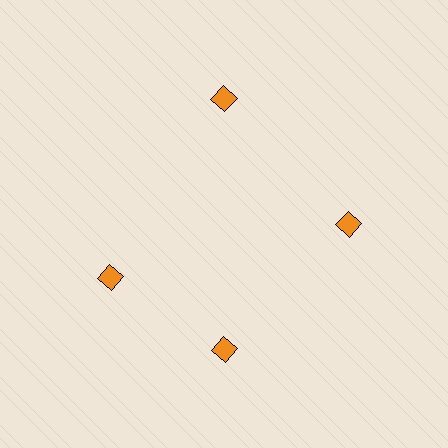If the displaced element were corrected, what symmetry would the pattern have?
It would have 4-fold rotational symmetry — the pattern would map onto itself every 90 degrees.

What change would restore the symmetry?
The symmetry would be restored by rotating it back into even spacing with its neighbors so that all 4 diamonds sit at equal angles and equal distance from the center.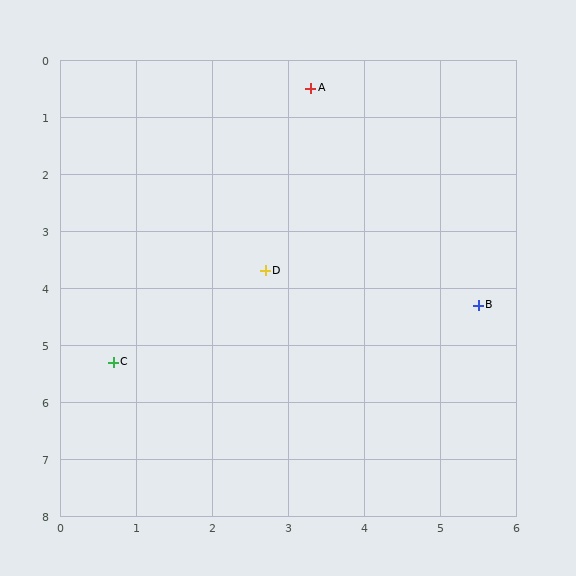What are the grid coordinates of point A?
Point A is at approximately (3.3, 0.5).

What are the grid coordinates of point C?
Point C is at approximately (0.7, 5.3).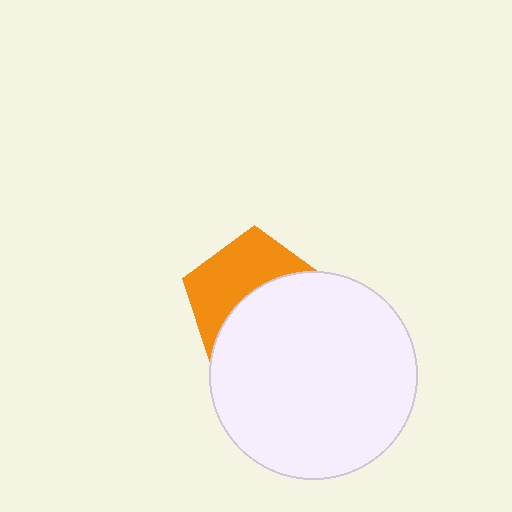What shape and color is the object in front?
The object in front is a white circle.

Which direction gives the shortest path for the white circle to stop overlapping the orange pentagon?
Moving down gives the shortest separation.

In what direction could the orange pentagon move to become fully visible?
The orange pentagon could move up. That would shift it out from behind the white circle entirely.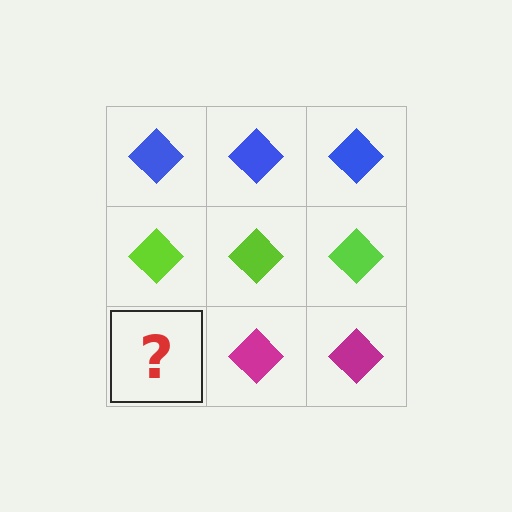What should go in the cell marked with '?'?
The missing cell should contain a magenta diamond.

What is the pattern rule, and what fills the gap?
The rule is that each row has a consistent color. The gap should be filled with a magenta diamond.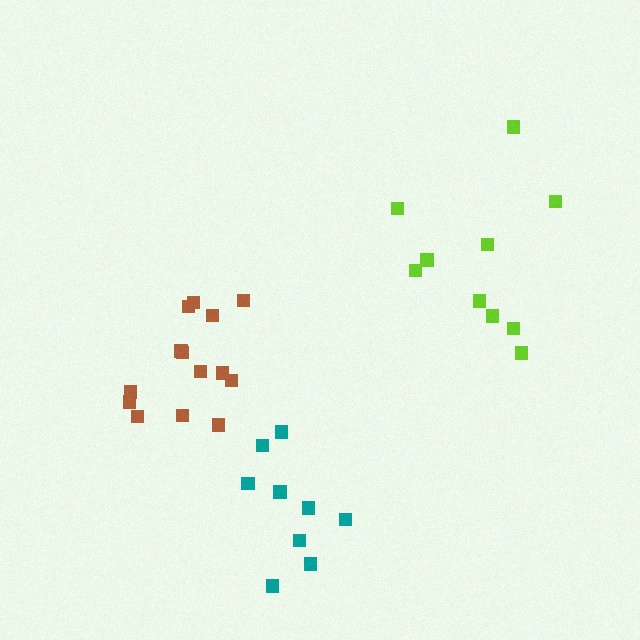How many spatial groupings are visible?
There are 3 spatial groupings.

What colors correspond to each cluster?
The clusters are colored: teal, lime, brown.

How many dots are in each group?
Group 1: 9 dots, Group 2: 10 dots, Group 3: 14 dots (33 total).